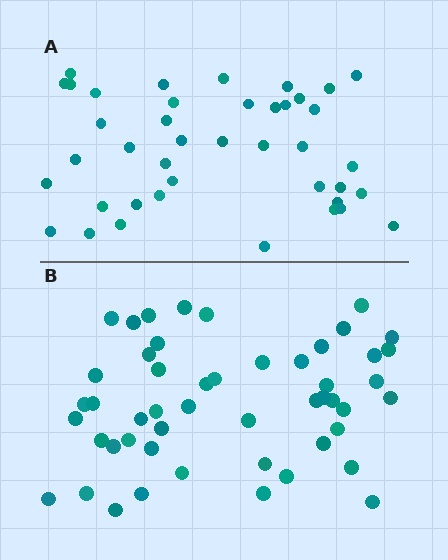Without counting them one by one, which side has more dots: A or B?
Region B (the bottom region) has more dots.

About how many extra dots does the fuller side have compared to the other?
Region B has roughly 8 or so more dots than region A.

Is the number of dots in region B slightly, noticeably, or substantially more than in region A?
Region B has only slightly more — the two regions are fairly close. The ratio is roughly 1.2 to 1.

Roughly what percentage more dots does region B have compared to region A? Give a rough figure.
About 20% more.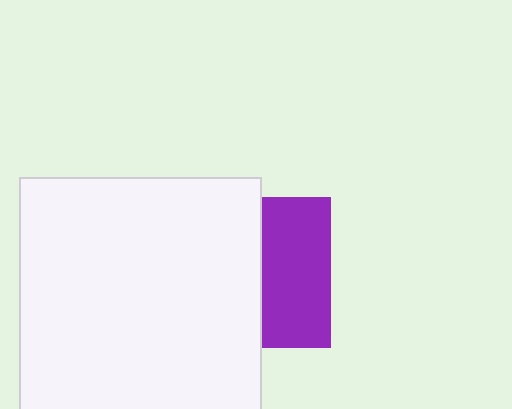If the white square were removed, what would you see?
You would see the complete purple square.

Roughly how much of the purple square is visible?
About half of it is visible (roughly 47%).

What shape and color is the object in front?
The object in front is a white square.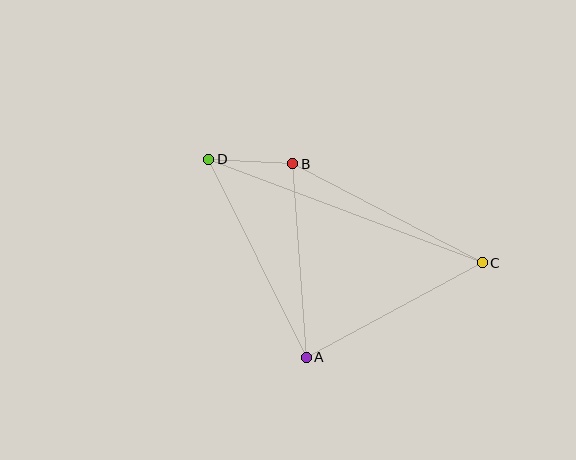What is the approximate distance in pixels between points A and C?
The distance between A and C is approximately 200 pixels.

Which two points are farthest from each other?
Points C and D are farthest from each other.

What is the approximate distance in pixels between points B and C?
The distance between B and C is approximately 214 pixels.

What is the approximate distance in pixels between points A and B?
The distance between A and B is approximately 194 pixels.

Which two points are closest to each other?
Points B and D are closest to each other.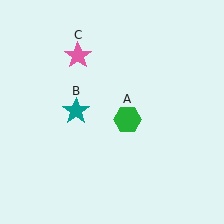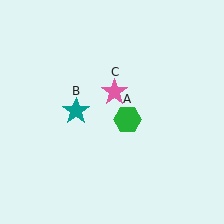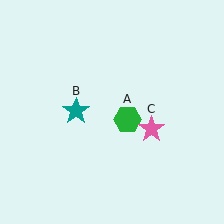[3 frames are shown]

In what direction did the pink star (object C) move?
The pink star (object C) moved down and to the right.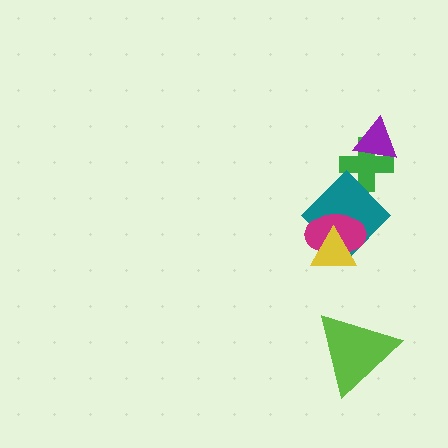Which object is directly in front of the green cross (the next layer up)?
The purple triangle is directly in front of the green cross.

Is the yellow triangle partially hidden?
No, no other shape covers it.